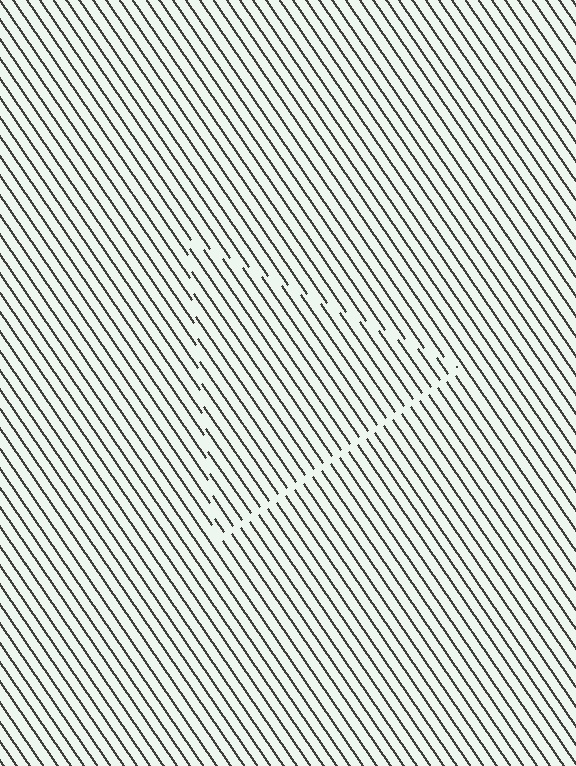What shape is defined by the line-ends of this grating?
An illusory triangle. The interior of the shape contains the same grating, shifted by half a period — the contour is defined by the phase discontinuity where line-ends from the inner and outer gratings abut.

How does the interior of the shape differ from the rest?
The interior of the shape contains the same grating, shifted by half a period — the contour is defined by the phase discontinuity where line-ends from the inner and outer gratings abut.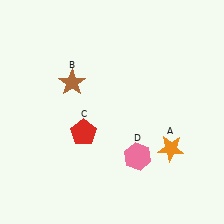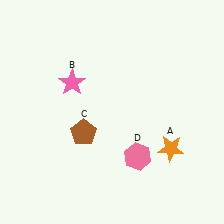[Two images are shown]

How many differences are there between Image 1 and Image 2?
There are 2 differences between the two images.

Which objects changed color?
B changed from brown to pink. C changed from red to brown.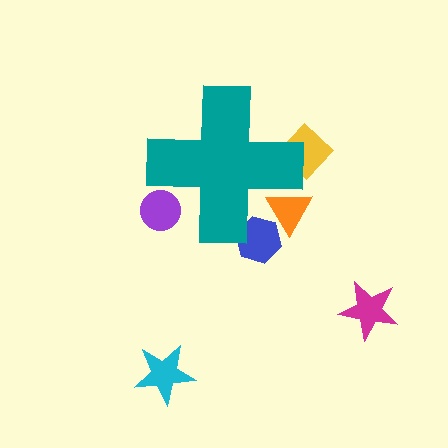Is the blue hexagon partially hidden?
Yes, the blue hexagon is partially hidden behind the teal cross.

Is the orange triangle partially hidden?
Yes, the orange triangle is partially hidden behind the teal cross.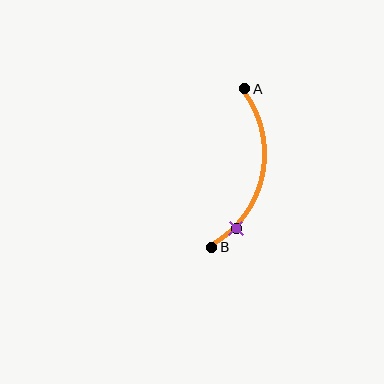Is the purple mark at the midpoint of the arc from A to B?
No. The purple mark lies on the arc but is closer to endpoint B. The arc midpoint would be at the point on the curve equidistant along the arc from both A and B.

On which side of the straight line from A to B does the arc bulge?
The arc bulges to the right of the straight line connecting A and B.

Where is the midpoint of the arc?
The arc midpoint is the point on the curve farthest from the straight line joining A and B. It sits to the right of that line.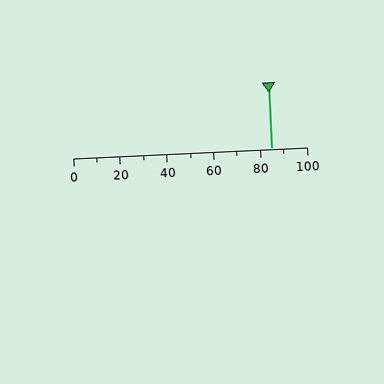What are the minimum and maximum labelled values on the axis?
The axis runs from 0 to 100.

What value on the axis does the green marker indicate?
The marker indicates approximately 85.